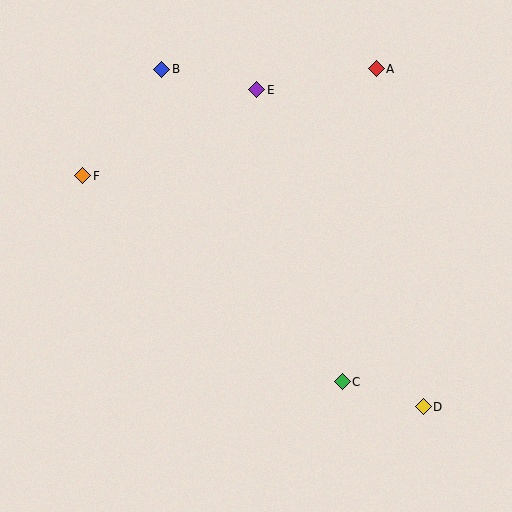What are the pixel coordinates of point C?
Point C is at (342, 382).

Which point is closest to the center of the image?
Point C at (342, 382) is closest to the center.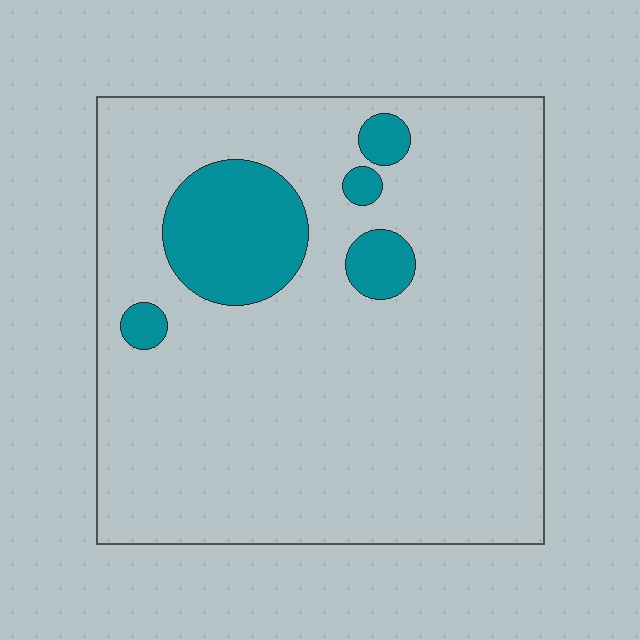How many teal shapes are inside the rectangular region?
5.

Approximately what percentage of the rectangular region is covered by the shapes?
Approximately 15%.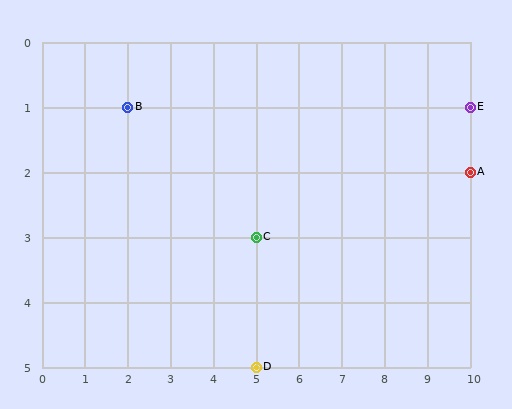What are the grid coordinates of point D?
Point D is at grid coordinates (5, 5).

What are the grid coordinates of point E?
Point E is at grid coordinates (10, 1).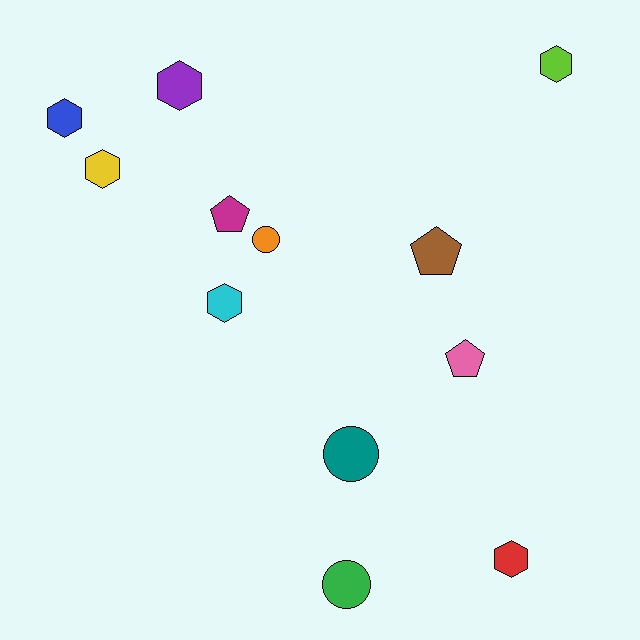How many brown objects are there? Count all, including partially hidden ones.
There is 1 brown object.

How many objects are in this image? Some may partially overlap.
There are 12 objects.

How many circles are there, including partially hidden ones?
There are 3 circles.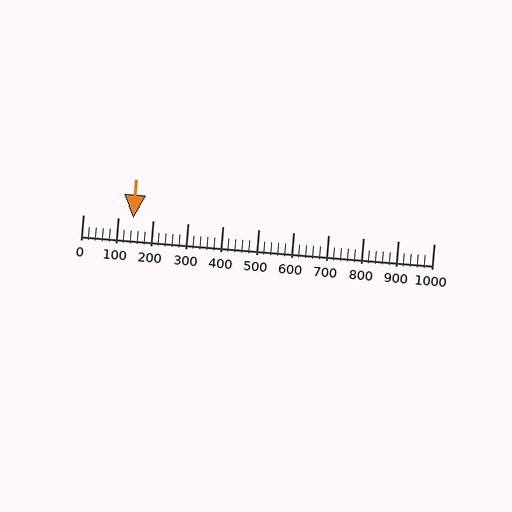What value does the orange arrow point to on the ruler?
The orange arrow points to approximately 143.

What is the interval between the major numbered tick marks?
The major tick marks are spaced 100 units apart.